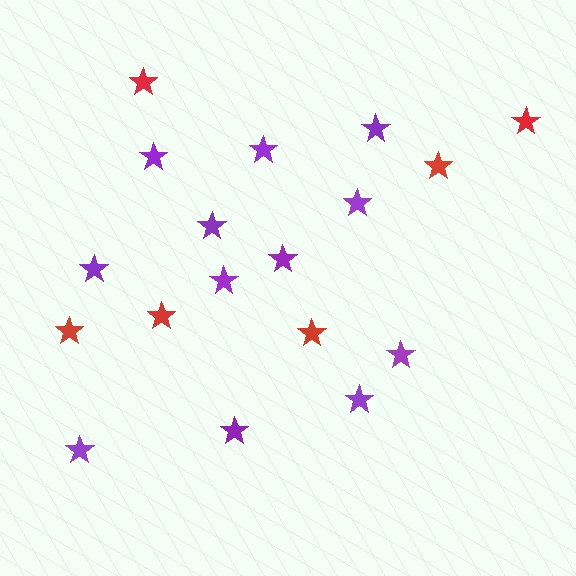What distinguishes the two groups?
There are 2 groups: one group of red stars (6) and one group of purple stars (12).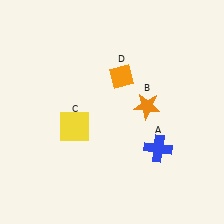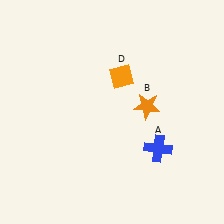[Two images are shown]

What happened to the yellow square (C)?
The yellow square (C) was removed in Image 2. It was in the bottom-left area of Image 1.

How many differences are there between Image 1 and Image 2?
There is 1 difference between the two images.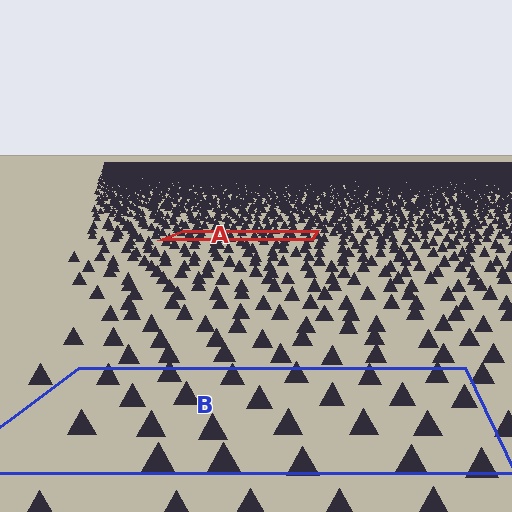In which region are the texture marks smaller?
The texture marks are smaller in region A, because it is farther away.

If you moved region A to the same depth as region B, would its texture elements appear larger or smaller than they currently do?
They would appear larger. At a closer depth, the same texture elements are projected at a bigger on-screen size.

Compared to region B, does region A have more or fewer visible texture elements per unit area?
Region A has more texture elements per unit area — they are packed more densely because it is farther away.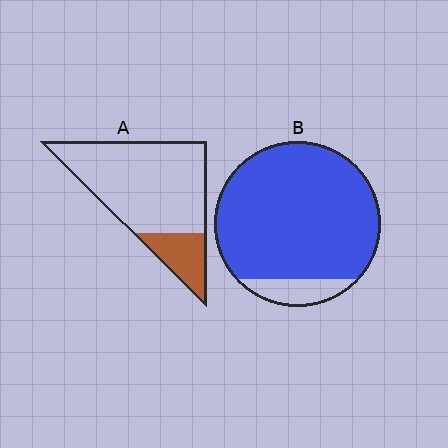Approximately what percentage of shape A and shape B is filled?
A is approximately 20% and B is approximately 90%.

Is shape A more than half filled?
No.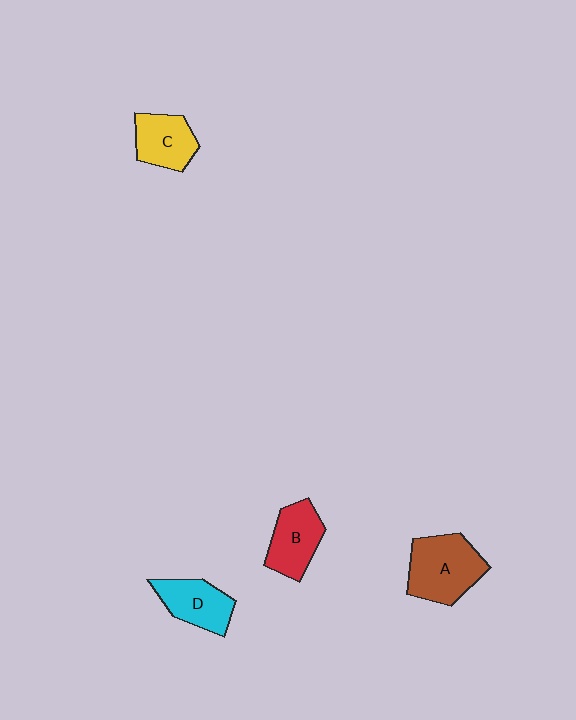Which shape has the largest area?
Shape A (brown).